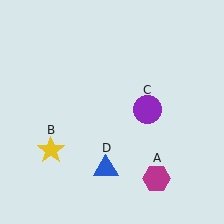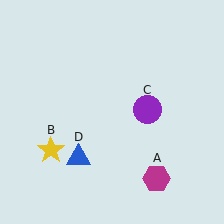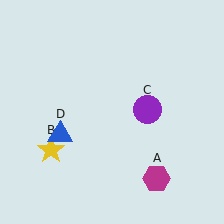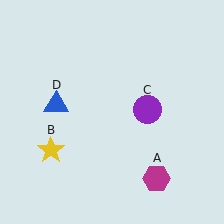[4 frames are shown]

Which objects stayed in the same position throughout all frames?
Magenta hexagon (object A) and yellow star (object B) and purple circle (object C) remained stationary.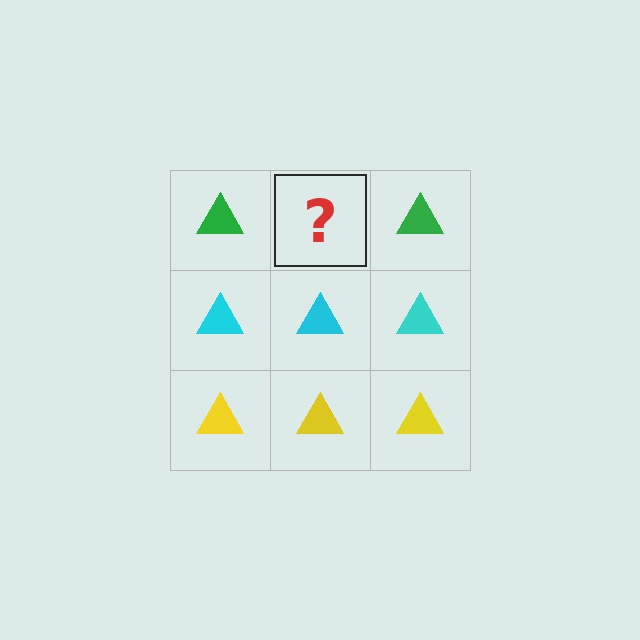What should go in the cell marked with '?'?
The missing cell should contain a green triangle.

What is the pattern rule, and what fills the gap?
The rule is that each row has a consistent color. The gap should be filled with a green triangle.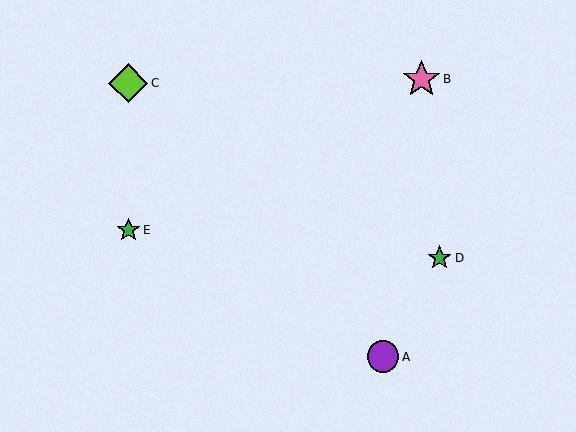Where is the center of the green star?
The center of the green star is at (128, 230).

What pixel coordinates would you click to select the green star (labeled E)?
Click at (128, 230) to select the green star E.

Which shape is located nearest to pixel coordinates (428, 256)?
The green star (labeled D) at (440, 258) is nearest to that location.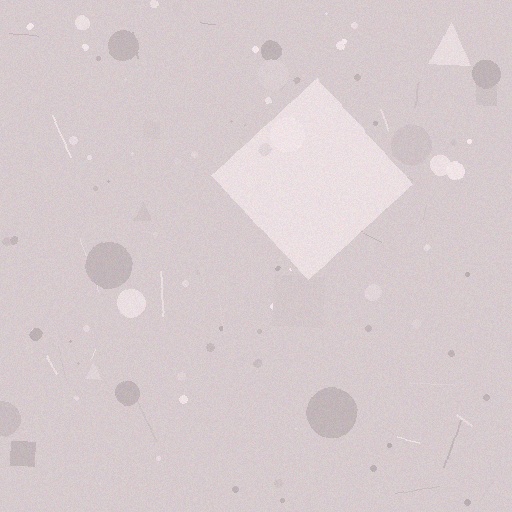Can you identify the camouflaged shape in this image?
The camouflaged shape is a diamond.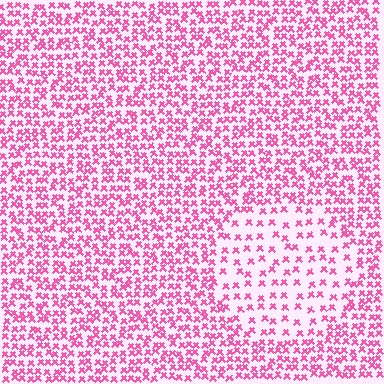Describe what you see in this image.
The image contains small pink elements arranged at two different densities. A circle-shaped region is visible where the elements are less densely packed than the surrounding area.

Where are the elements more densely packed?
The elements are more densely packed outside the circle boundary.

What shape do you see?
I see a circle.